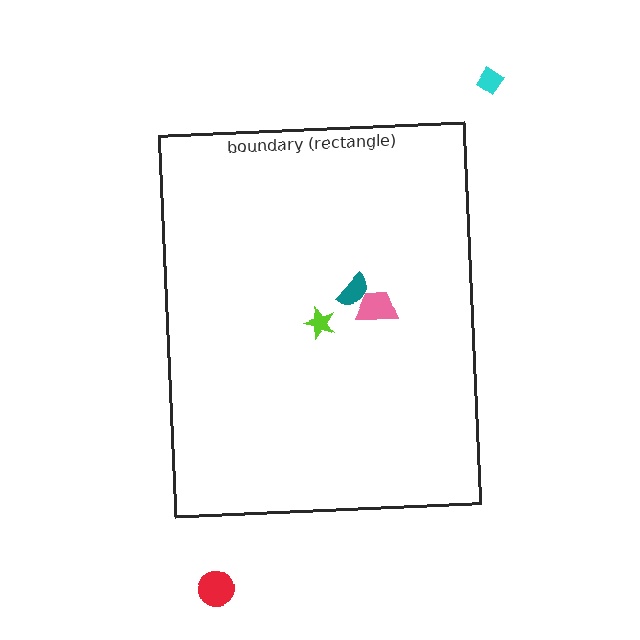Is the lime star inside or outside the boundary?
Inside.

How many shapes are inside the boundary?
3 inside, 2 outside.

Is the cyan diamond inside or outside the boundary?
Outside.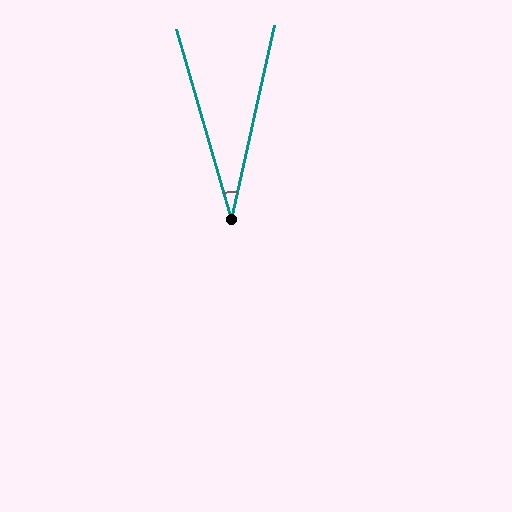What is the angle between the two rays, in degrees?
Approximately 29 degrees.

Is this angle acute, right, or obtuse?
It is acute.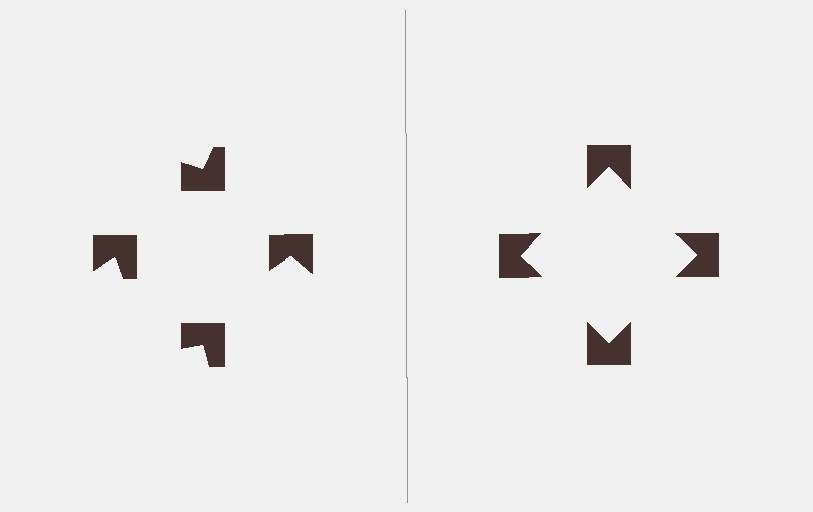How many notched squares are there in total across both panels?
8 — 4 on each side.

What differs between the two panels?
The notched squares are positioned identically on both sides; only the wedge orientations differ. On the right they align to a square; on the left they are misaligned.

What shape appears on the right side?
An illusory square.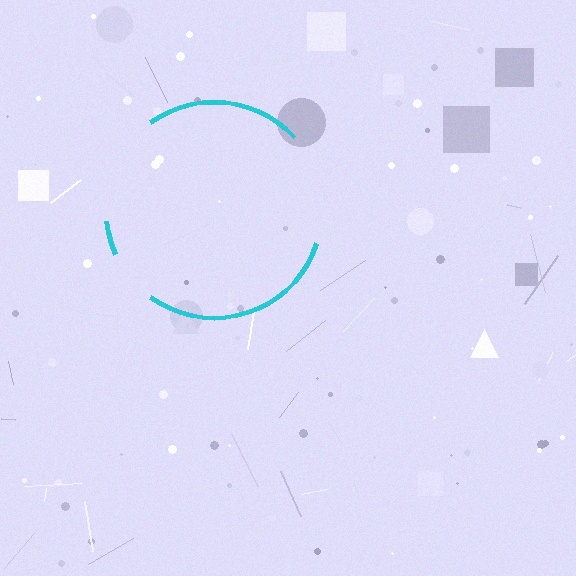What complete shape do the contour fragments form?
The contour fragments form a circle.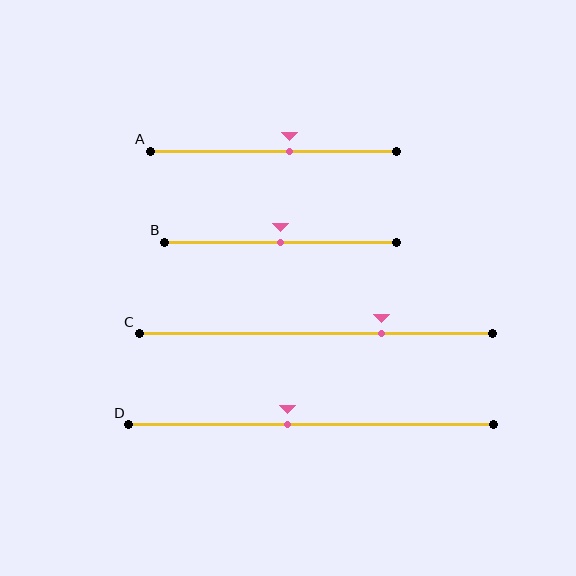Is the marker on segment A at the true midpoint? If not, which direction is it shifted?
No, the marker on segment A is shifted to the right by about 7% of the segment length.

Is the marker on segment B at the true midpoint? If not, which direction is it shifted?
Yes, the marker on segment B is at the true midpoint.